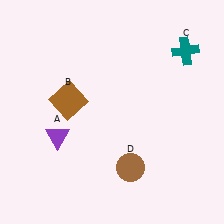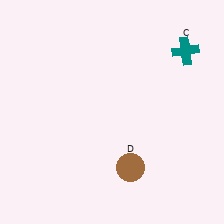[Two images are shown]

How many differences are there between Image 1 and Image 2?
There are 2 differences between the two images.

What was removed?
The brown square (B), the purple triangle (A) were removed in Image 2.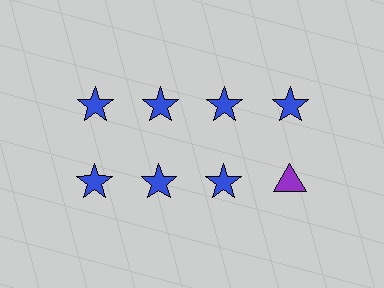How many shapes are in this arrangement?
There are 8 shapes arranged in a grid pattern.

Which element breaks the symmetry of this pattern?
The purple triangle in the second row, second from right column breaks the symmetry. All other shapes are blue stars.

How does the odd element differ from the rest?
It differs in both color (purple instead of blue) and shape (triangle instead of star).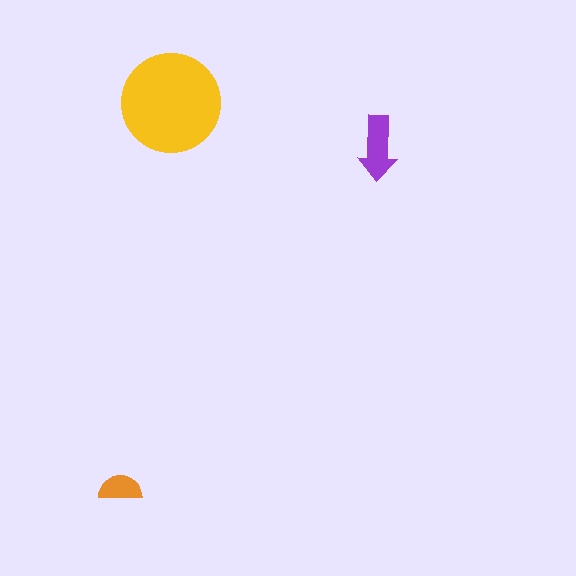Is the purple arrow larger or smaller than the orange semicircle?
Larger.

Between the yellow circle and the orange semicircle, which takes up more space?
The yellow circle.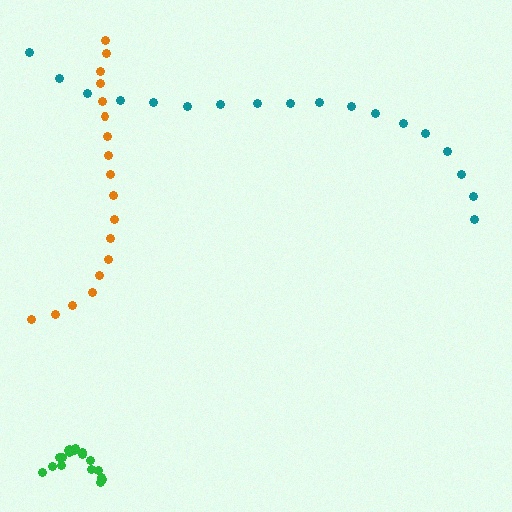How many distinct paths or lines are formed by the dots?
There are 3 distinct paths.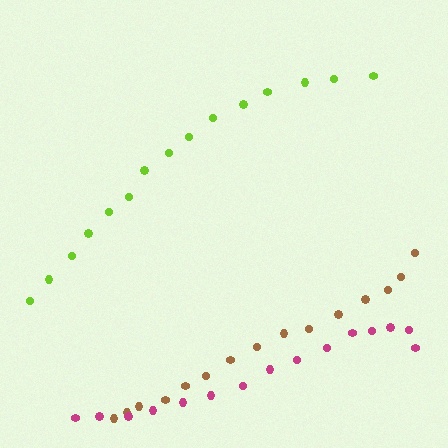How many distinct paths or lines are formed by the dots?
There are 3 distinct paths.